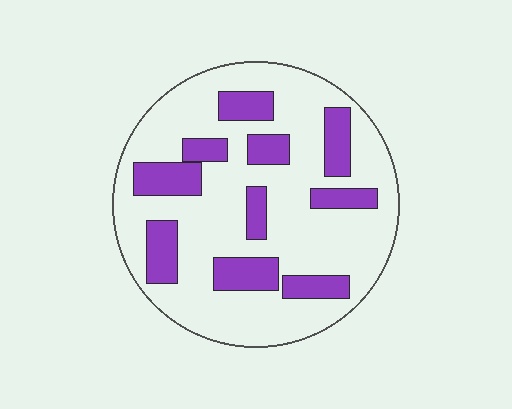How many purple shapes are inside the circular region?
10.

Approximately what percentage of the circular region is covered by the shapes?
Approximately 25%.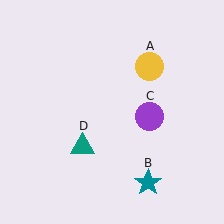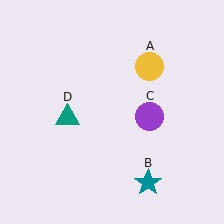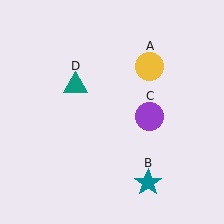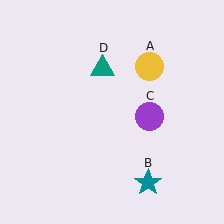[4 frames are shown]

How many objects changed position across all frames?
1 object changed position: teal triangle (object D).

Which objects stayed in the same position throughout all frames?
Yellow circle (object A) and teal star (object B) and purple circle (object C) remained stationary.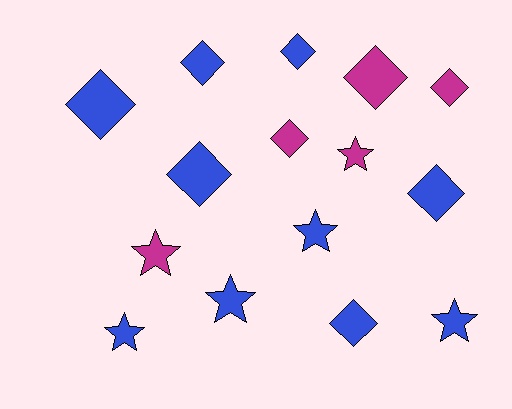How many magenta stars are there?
There are 2 magenta stars.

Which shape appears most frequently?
Diamond, with 9 objects.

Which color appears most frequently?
Blue, with 10 objects.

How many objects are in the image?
There are 15 objects.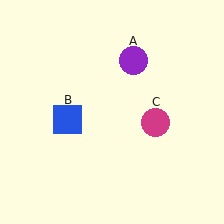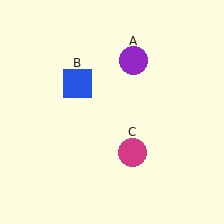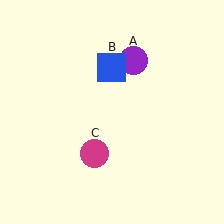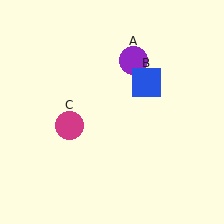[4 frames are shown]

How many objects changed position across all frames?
2 objects changed position: blue square (object B), magenta circle (object C).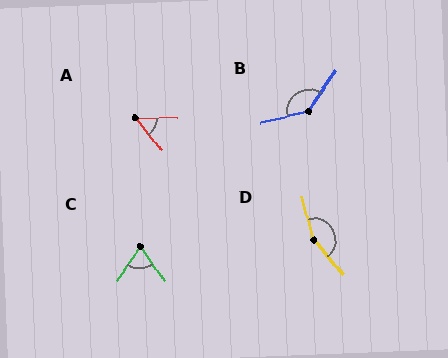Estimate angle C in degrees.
Approximately 70 degrees.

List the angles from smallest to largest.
A (51°), C (70°), B (138°), D (155°).